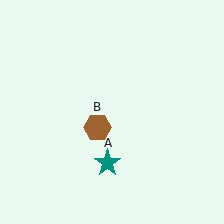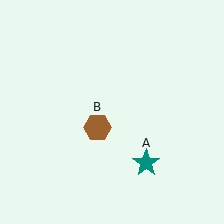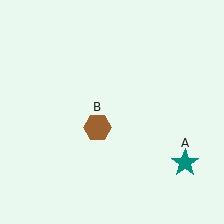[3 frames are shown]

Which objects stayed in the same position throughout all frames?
Brown hexagon (object B) remained stationary.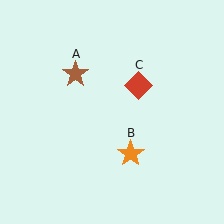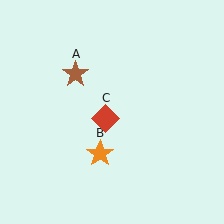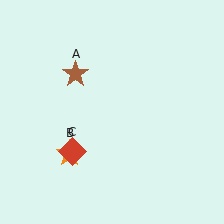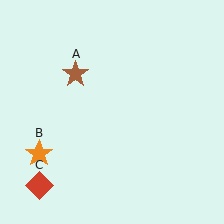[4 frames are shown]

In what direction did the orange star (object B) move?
The orange star (object B) moved left.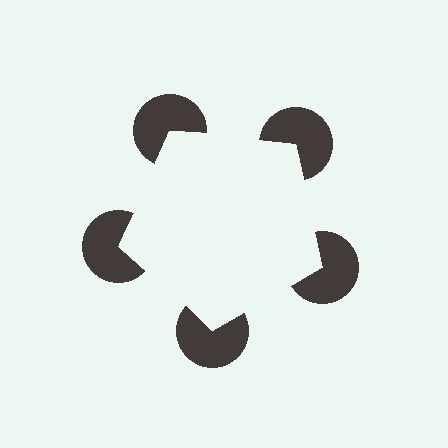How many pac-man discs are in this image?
There are 5 — one at each vertex of the illusory pentagon.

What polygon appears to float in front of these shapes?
An illusory pentagon — its edges are inferred from the aligned wedge cuts in the pac-man discs, not physically drawn.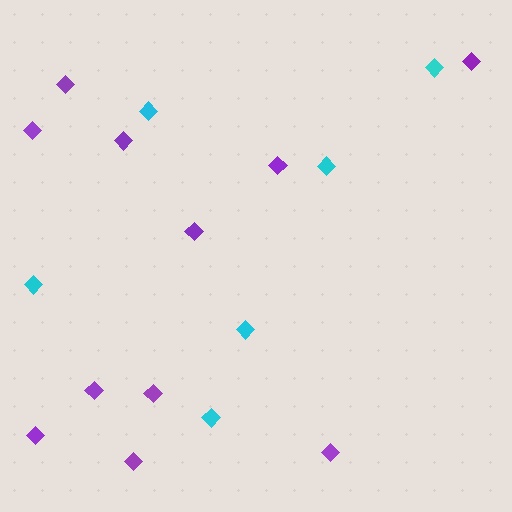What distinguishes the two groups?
There are 2 groups: one group of purple diamonds (11) and one group of cyan diamonds (6).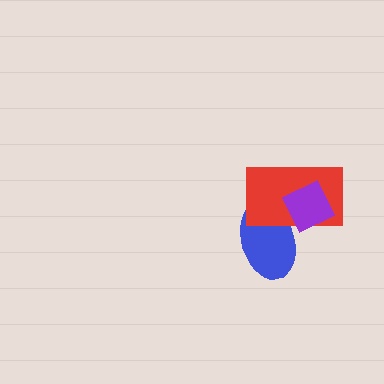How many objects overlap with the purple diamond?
2 objects overlap with the purple diamond.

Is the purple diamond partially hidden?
No, no other shape covers it.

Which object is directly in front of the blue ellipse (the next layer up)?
The red rectangle is directly in front of the blue ellipse.